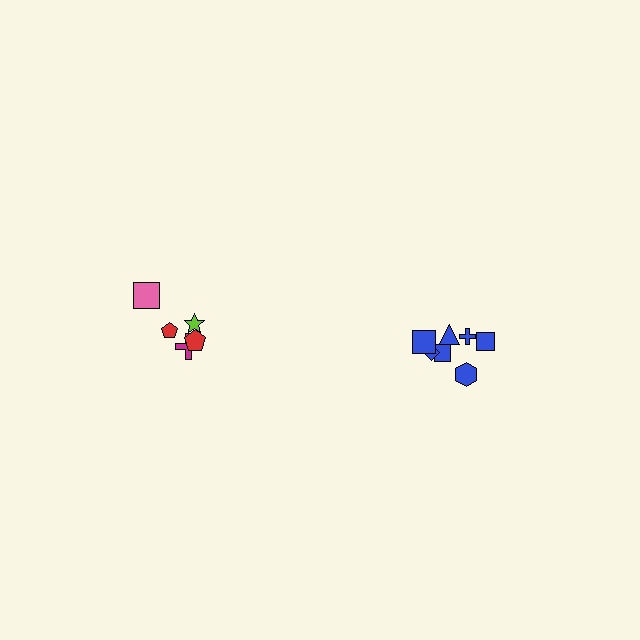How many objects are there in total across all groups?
There are 12 objects.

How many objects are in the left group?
There are 5 objects.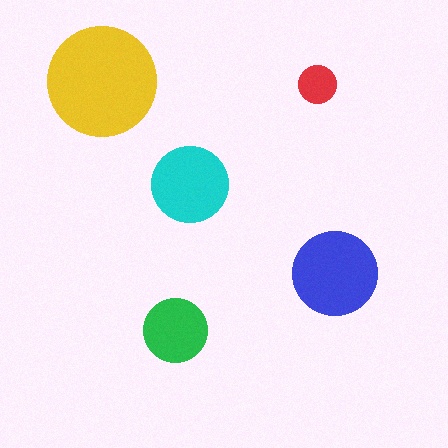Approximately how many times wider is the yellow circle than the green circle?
About 1.5 times wider.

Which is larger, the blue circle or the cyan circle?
The blue one.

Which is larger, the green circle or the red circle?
The green one.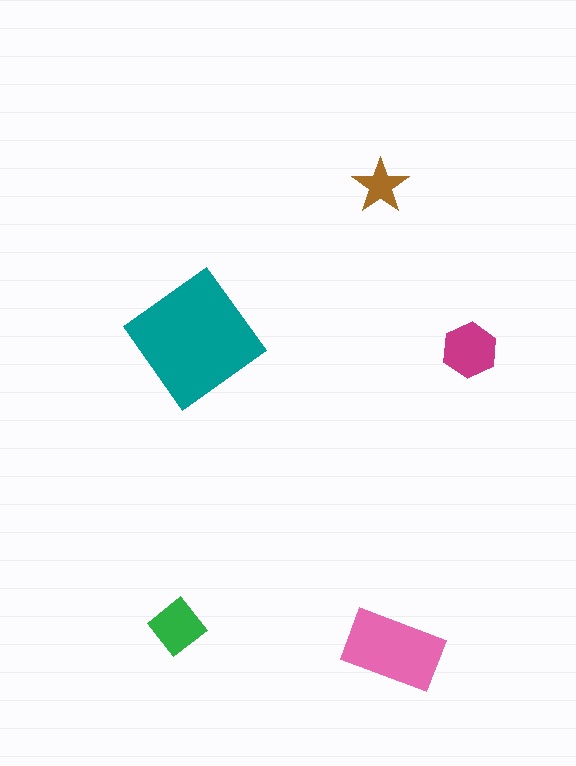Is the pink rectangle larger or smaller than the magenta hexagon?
Larger.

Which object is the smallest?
The brown star.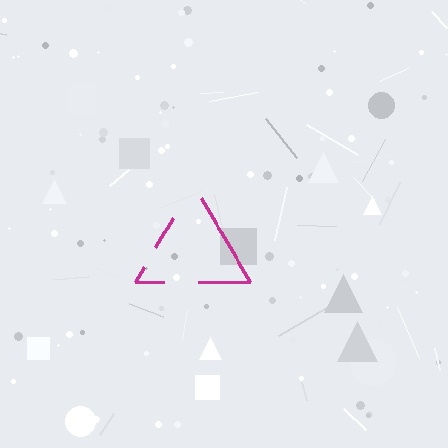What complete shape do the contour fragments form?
The contour fragments form a triangle.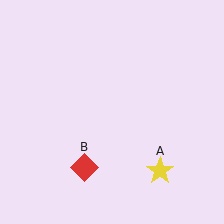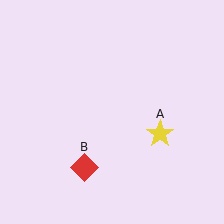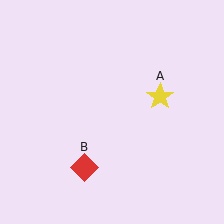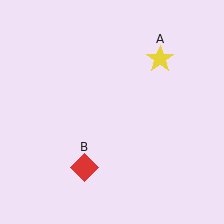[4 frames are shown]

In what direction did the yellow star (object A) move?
The yellow star (object A) moved up.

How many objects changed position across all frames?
1 object changed position: yellow star (object A).